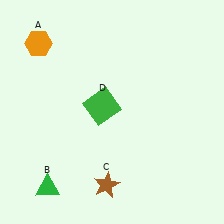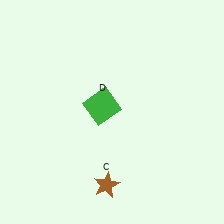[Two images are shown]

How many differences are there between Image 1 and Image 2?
There are 2 differences between the two images.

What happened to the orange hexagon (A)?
The orange hexagon (A) was removed in Image 2. It was in the top-left area of Image 1.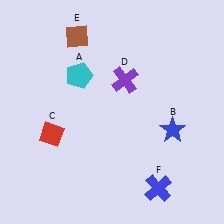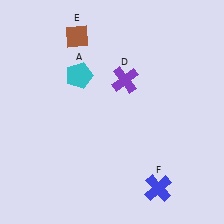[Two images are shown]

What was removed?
The blue star (B), the red diamond (C) were removed in Image 2.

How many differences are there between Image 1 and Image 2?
There are 2 differences between the two images.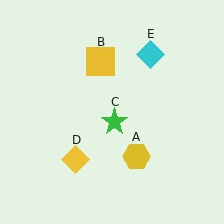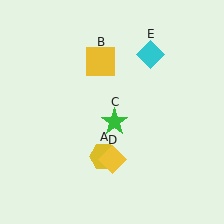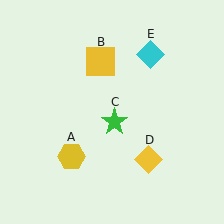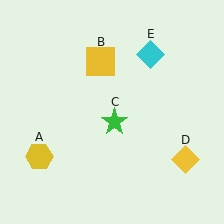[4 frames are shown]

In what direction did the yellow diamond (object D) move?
The yellow diamond (object D) moved right.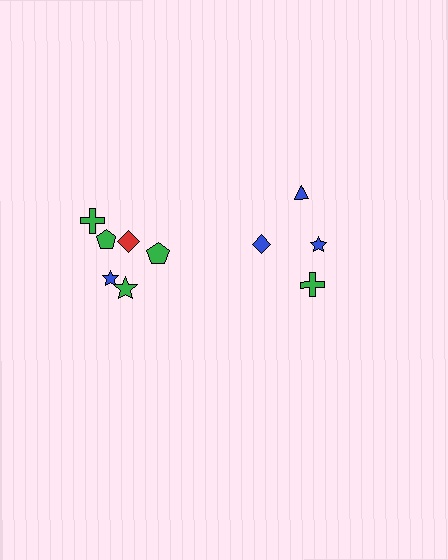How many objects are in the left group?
There are 6 objects.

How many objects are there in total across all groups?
There are 10 objects.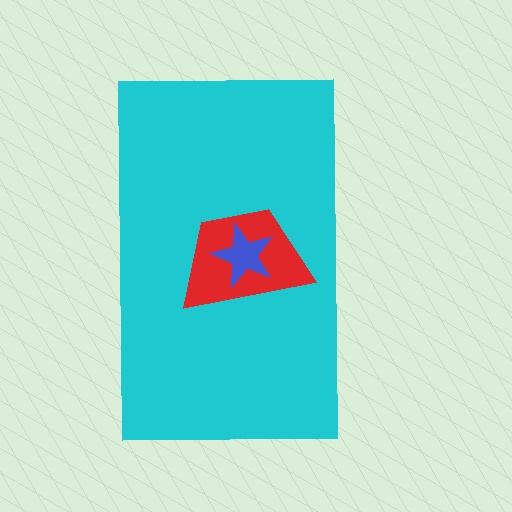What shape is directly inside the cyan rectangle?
The red trapezoid.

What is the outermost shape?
The cyan rectangle.